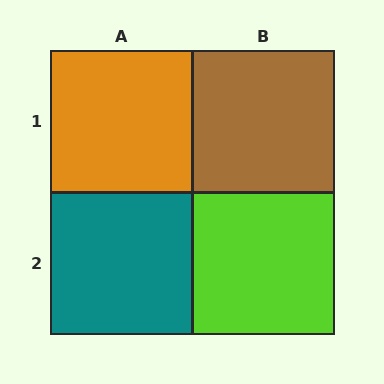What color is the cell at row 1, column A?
Orange.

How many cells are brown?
1 cell is brown.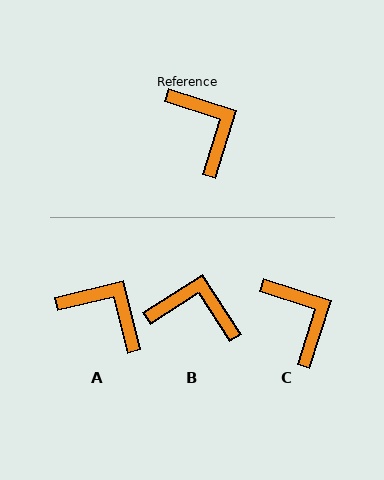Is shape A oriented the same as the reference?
No, it is off by about 31 degrees.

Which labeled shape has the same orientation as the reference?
C.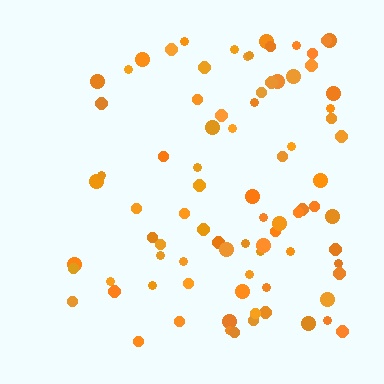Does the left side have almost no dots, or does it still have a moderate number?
Still a moderate number, just noticeably fewer than the right.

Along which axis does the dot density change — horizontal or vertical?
Horizontal.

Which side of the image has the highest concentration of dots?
The right.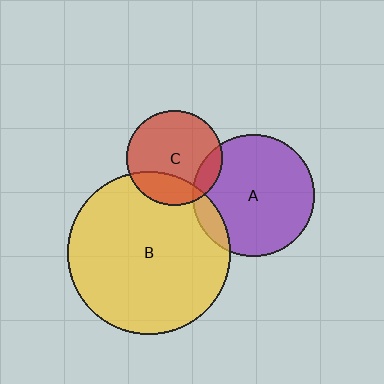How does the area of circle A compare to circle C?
Approximately 1.6 times.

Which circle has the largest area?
Circle B (yellow).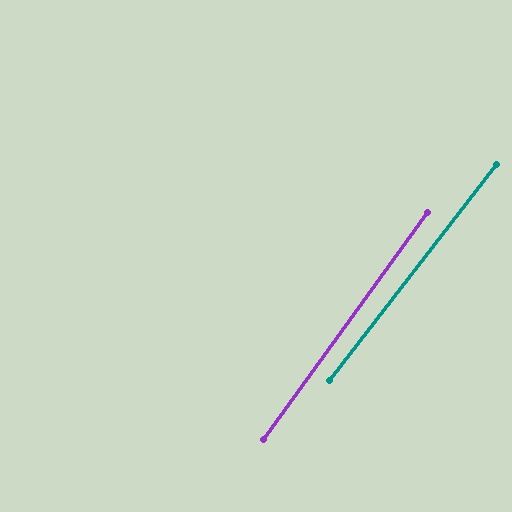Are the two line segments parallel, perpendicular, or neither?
Parallel — their directions differ by only 1.8°.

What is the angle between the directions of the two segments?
Approximately 2 degrees.